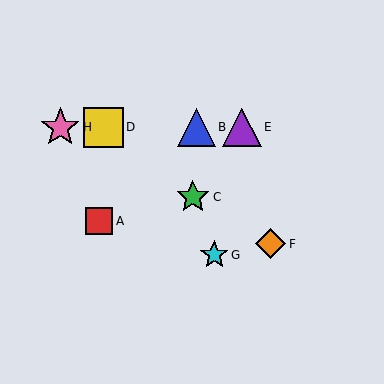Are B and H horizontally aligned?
Yes, both are at y≈127.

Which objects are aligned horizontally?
Objects B, D, E, H are aligned horizontally.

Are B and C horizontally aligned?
No, B is at y≈127 and C is at y≈197.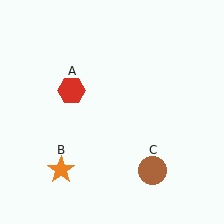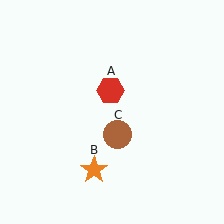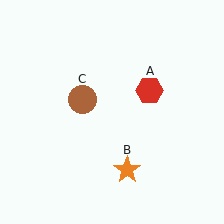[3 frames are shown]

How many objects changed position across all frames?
3 objects changed position: red hexagon (object A), orange star (object B), brown circle (object C).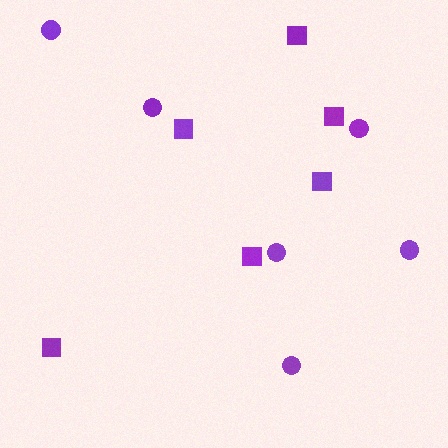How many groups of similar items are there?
There are 2 groups: one group of circles (6) and one group of squares (6).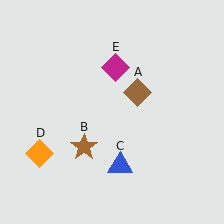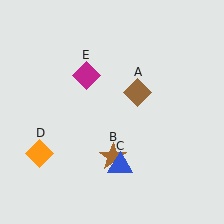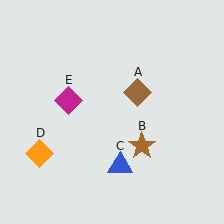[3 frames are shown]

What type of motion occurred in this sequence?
The brown star (object B), magenta diamond (object E) rotated counterclockwise around the center of the scene.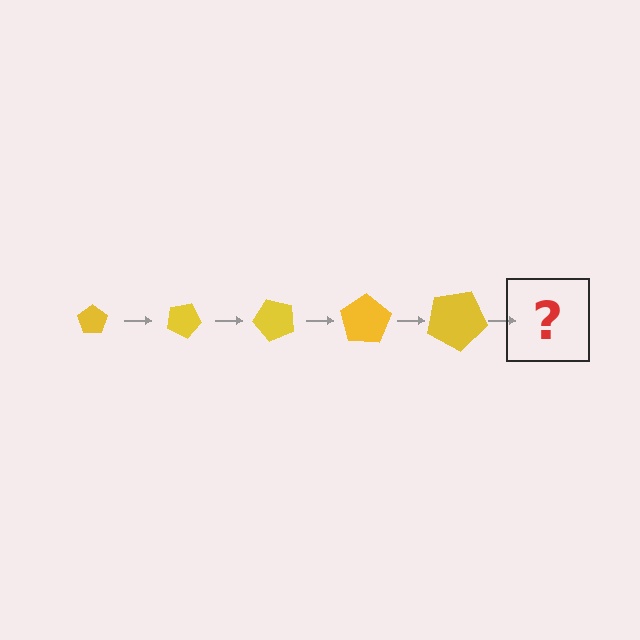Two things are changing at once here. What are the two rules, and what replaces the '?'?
The two rules are that the pentagon grows larger each step and it rotates 25 degrees each step. The '?' should be a pentagon, larger than the previous one and rotated 125 degrees from the start.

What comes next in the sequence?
The next element should be a pentagon, larger than the previous one and rotated 125 degrees from the start.